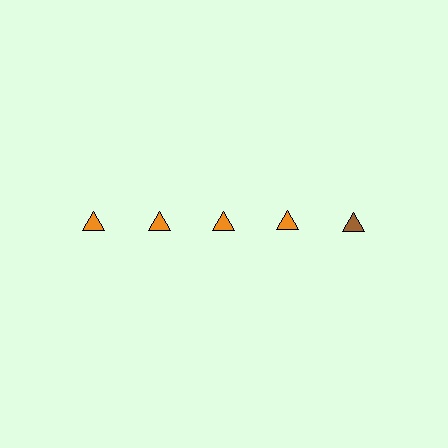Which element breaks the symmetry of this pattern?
The brown triangle in the top row, rightmost column breaks the symmetry. All other shapes are orange triangles.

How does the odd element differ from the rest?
It has a different color: brown instead of orange.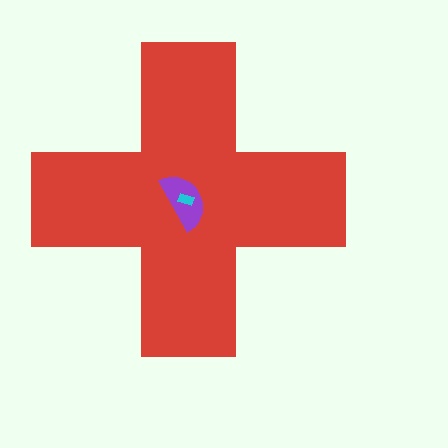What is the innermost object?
The cyan rectangle.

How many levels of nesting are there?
3.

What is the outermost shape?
The red cross.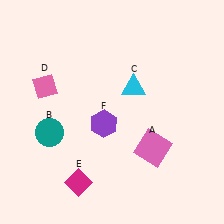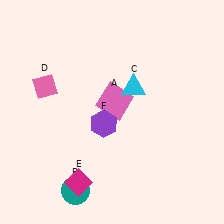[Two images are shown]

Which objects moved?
The objects that moved are: the pink square (A), the teal circle (B).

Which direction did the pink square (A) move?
The pink square (A) moved up.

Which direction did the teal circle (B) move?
The teal circle (B) moved down.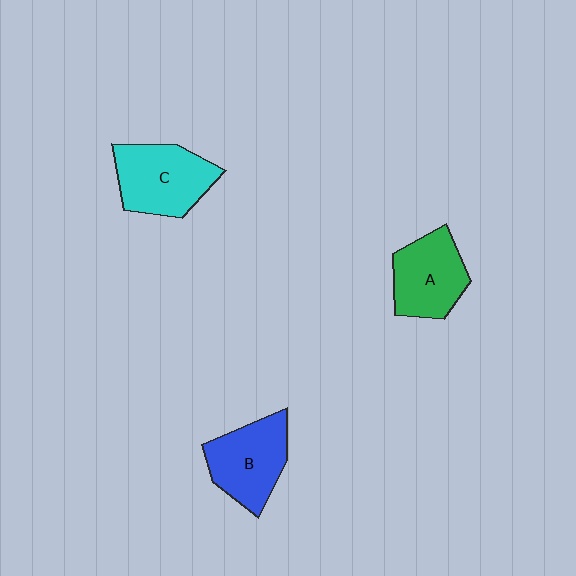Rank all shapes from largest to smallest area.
From largest to smallest: C (cyan), B (blue), A (green).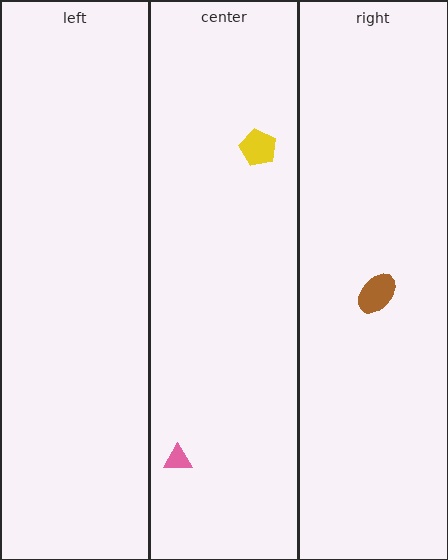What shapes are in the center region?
The yellow pentagon, the pink triangle.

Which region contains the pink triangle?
The center region.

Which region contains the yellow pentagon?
The center region.